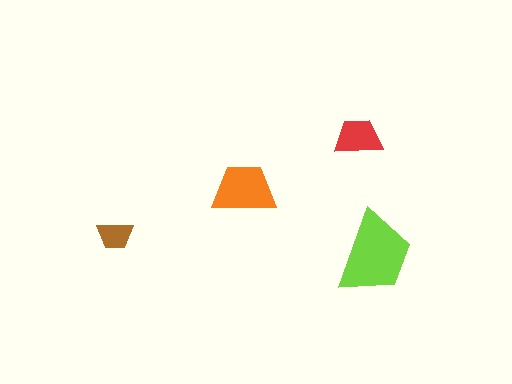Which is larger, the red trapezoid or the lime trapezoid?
The lime one.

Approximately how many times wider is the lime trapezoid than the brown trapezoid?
About 2.5 times wider.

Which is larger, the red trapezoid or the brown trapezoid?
The red one.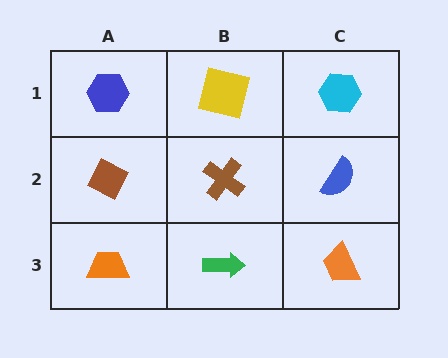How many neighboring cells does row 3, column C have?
2.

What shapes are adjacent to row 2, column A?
A blue hexagon (row 1, column A), an orange trapezoid (row 3, column A), a brown cross (row 2, column B).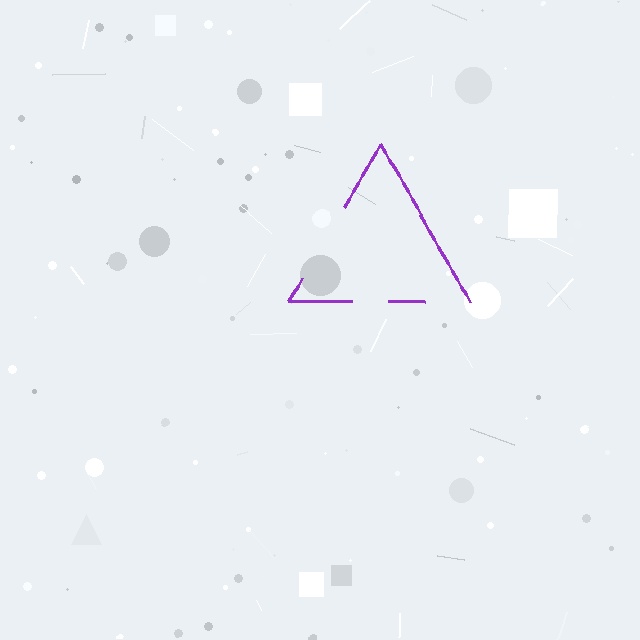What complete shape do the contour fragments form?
The contour fragments form a triangle.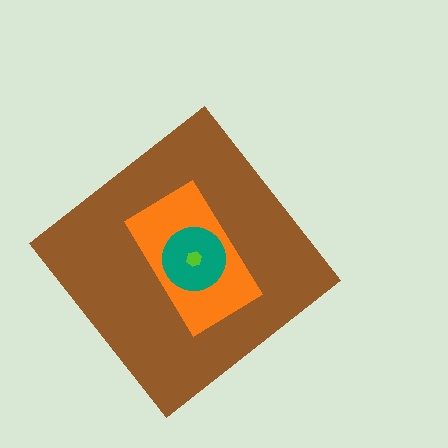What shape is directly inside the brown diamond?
The orange rectangle.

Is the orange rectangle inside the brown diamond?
Yes.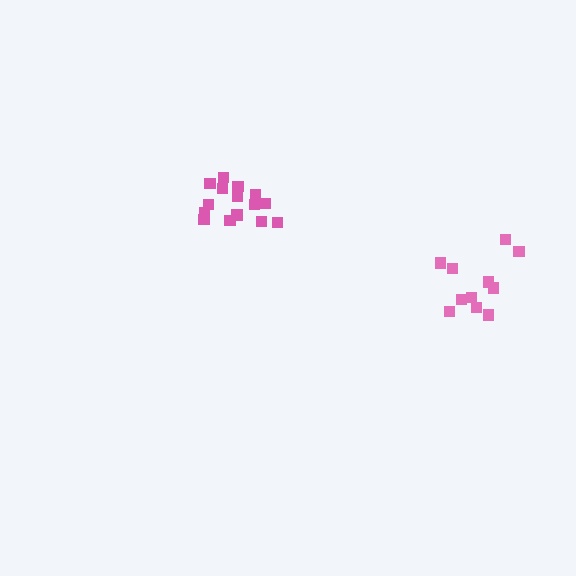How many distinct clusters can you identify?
There are 2 distinct clusters.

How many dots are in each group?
Group 1: 15 dots, Group 2: 11 dots (26 total).